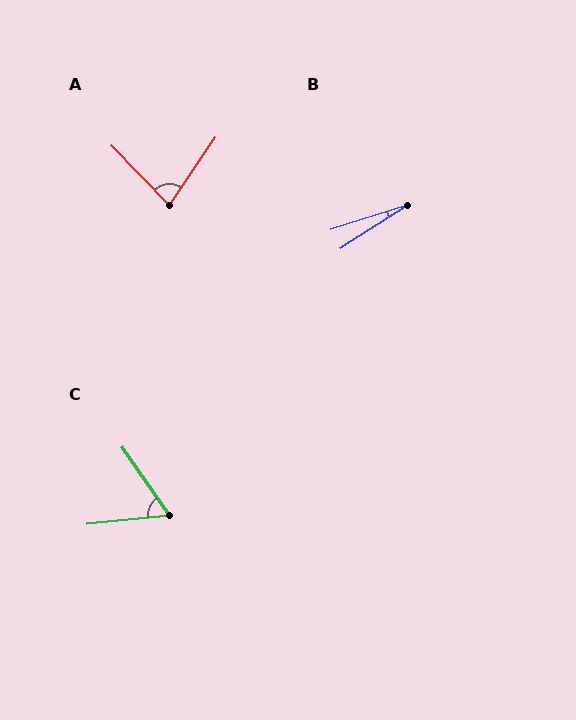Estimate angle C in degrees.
Approximately 61 degrees.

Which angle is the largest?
A, at approximately 78 degrees.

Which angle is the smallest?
B, at approximately 15 degrees.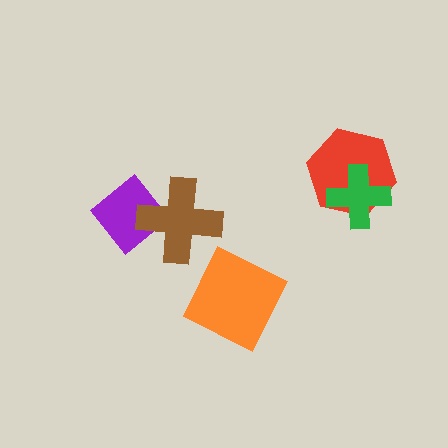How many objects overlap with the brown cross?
1 object overlaps with the brown cross.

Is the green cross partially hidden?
No, no other shape covers it.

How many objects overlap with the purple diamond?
1 object overlaps with the purple diamond.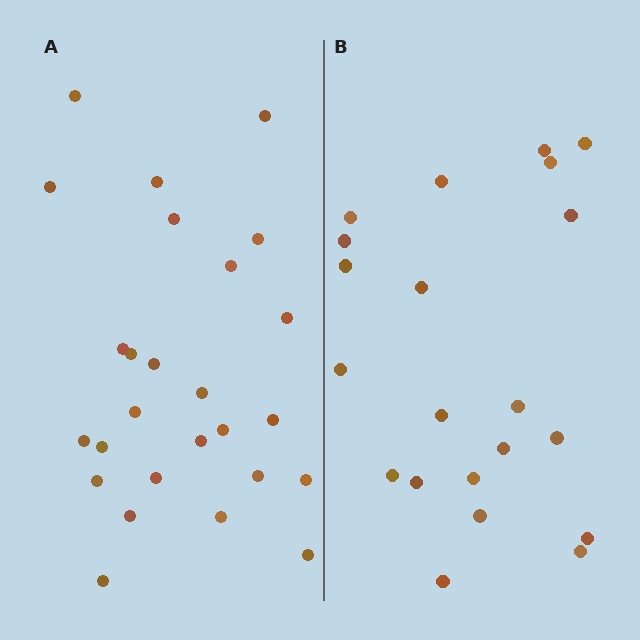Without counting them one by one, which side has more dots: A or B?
Region A (the left region) has more dots.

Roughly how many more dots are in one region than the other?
Region A has about 5 more dots than region B.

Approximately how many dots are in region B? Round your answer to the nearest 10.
About 20 dots. (The exact count is 21, which rounds to 20.)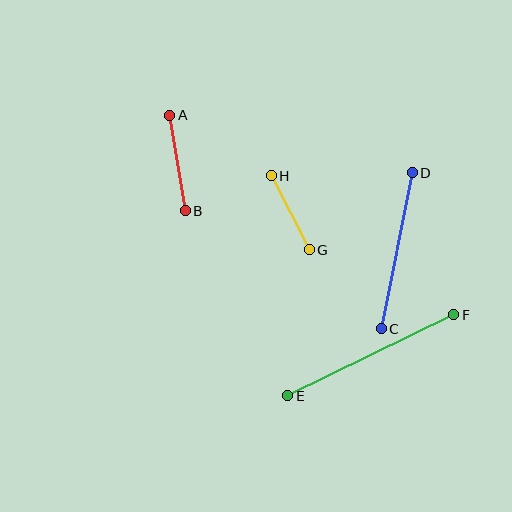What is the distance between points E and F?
The distance is approximately 185 pixels.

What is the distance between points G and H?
The distance is approximately 83 pixels.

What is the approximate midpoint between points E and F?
The midpoint is at approximately (371, 355) pixels.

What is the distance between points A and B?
The distance is approximately 97 pixels.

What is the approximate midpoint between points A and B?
The midpoint is at approximately (177, 163) pixels.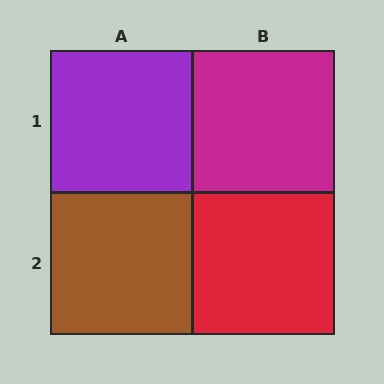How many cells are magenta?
1 cell is magenta.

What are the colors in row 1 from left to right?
Purple, magenta.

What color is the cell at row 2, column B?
Red.